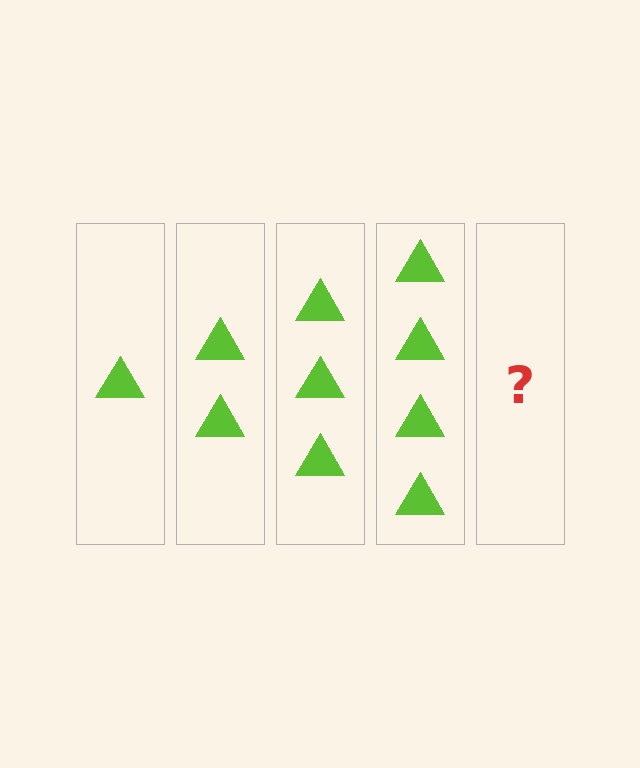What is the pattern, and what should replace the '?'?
The pattern is that each step adds one more triangle. The '?' should be 5 triangles.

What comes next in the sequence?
The next element should be 5 triangles.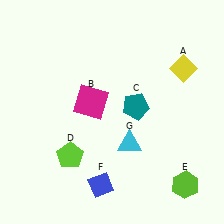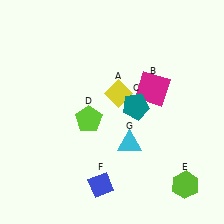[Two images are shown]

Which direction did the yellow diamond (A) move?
The yellow diamond (A) moved left.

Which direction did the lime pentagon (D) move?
The lime pentagon (D) moved up.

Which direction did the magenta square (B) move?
The magenta square (B) moved right.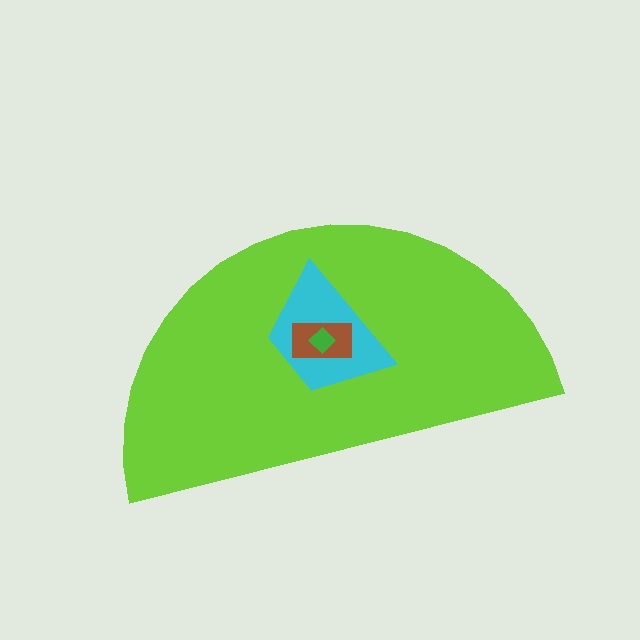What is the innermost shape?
The green diamond.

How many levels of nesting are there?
4.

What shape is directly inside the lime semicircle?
The cyan trapezoid.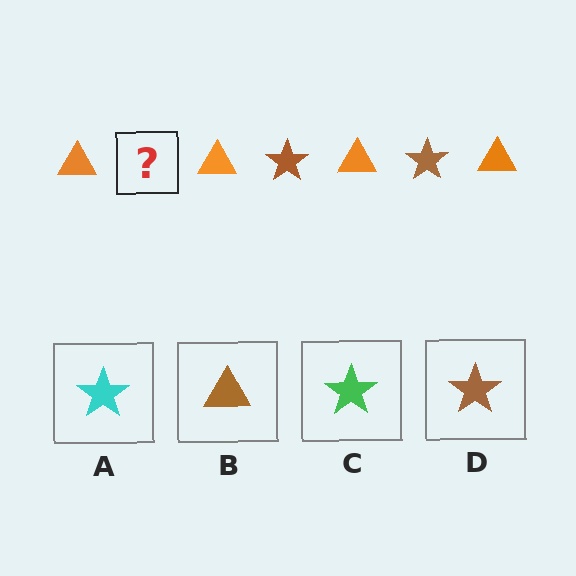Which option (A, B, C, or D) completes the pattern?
D.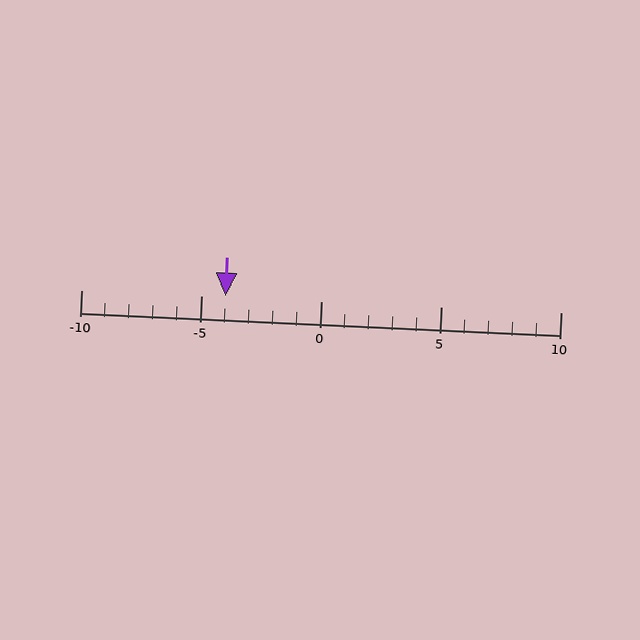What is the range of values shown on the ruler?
The ruler shows values from -10 to 10.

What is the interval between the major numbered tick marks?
The major tick marks are spaced 5 units apart.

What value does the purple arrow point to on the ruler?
The purple arrow points to approximately -4.